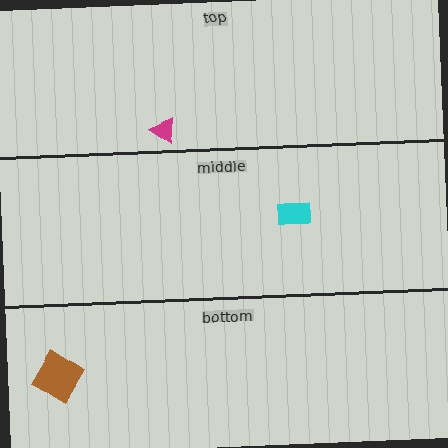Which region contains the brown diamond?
The bottom region.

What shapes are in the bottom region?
The brown diamond.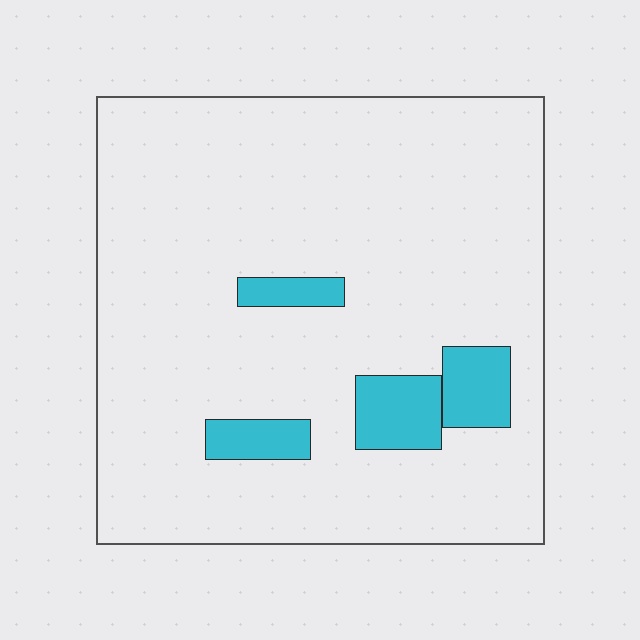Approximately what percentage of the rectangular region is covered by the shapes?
Approximately 10%.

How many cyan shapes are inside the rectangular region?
4.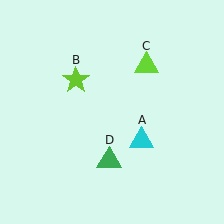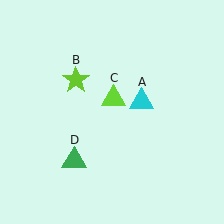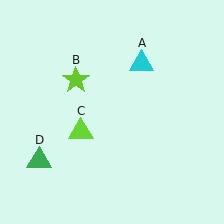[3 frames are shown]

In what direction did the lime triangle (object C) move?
The lime triangle (object C) moved down and to the left.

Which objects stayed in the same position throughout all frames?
Lime star (object B) remained stationary.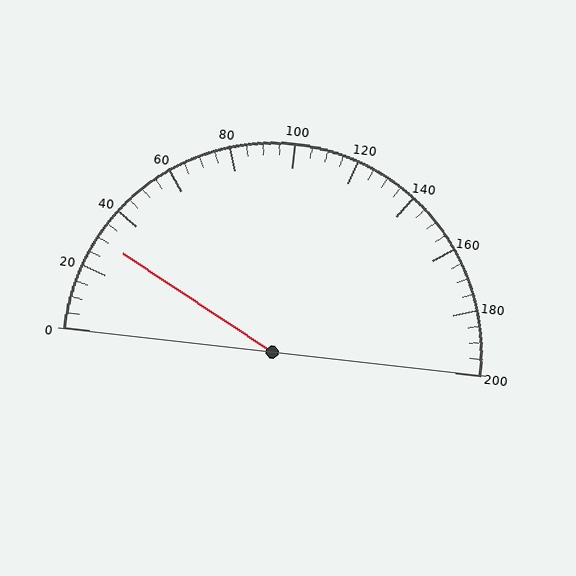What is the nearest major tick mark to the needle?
The nearest major tick mark is 40.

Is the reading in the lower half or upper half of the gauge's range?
The reading is in the lower half of the range (0 to 200).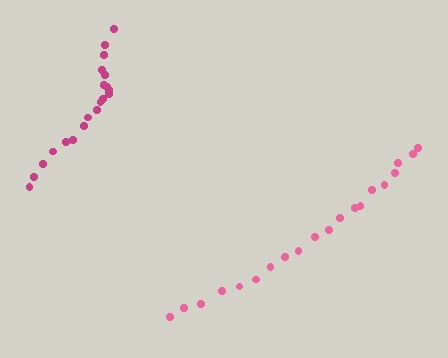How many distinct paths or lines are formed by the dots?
There are 2 distinct paths.